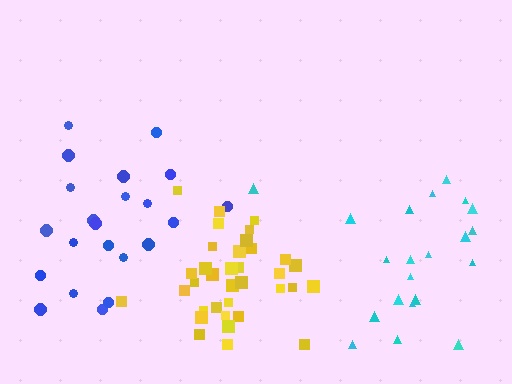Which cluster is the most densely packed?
Yellow.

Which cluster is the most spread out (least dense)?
Cyan.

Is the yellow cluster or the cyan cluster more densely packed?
Yellow.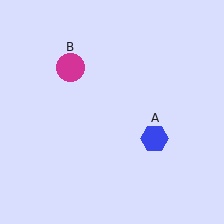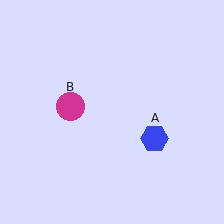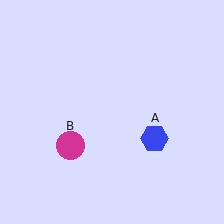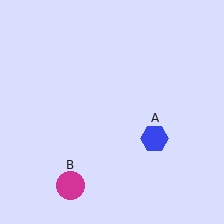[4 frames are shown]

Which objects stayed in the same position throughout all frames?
Blue hexagon (object A) remained stationary.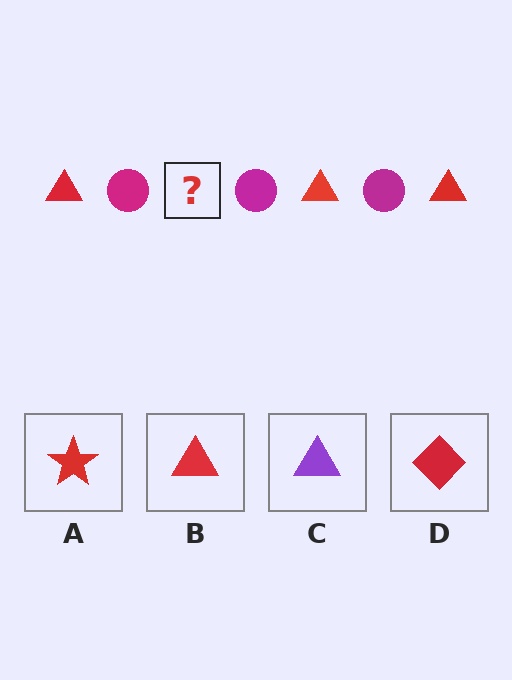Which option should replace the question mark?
Option B.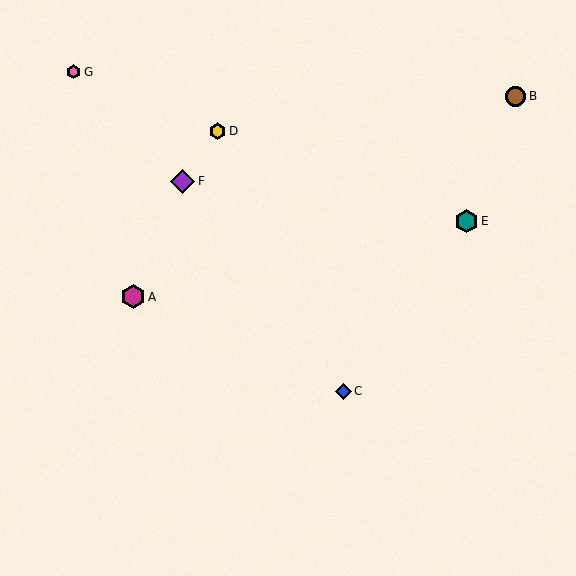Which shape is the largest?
The magenta hexagon (labeled A) is the largest.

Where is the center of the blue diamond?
The center of the blue diamond is at (343, 391).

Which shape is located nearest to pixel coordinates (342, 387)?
The blue diamond (labeled C) at (343, 391) is nearest to that location.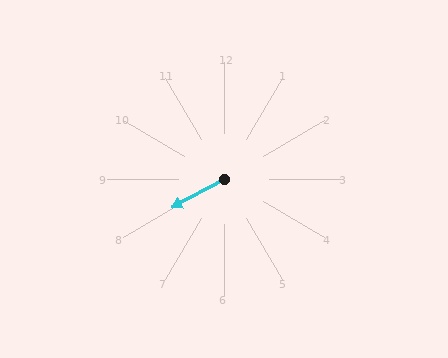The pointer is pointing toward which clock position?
Roughly 8 o'clock.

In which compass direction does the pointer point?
Southwest.